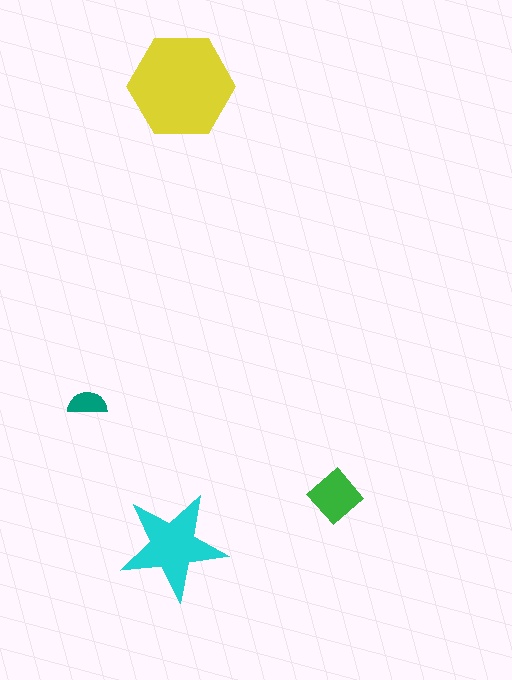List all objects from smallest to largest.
The teal semicircle, the green diamond, the cyan star, the yellow hexagon.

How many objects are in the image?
There are 4 objects in the image.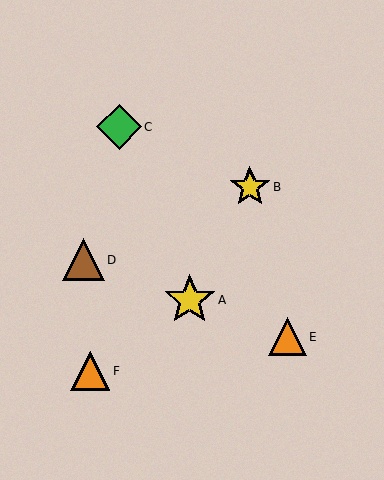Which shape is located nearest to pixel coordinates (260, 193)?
The yellow star (labeled B) at (250, 187) is nearest to that location.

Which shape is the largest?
The yellow star (labeled A) is the largest.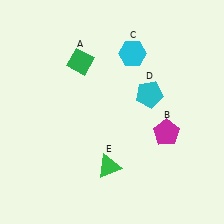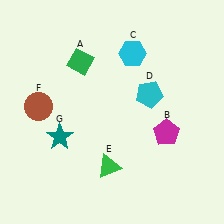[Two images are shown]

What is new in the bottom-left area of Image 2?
A teal star (G) was added in the bottom-left area of Image 2.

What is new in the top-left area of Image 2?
A brown circle (F) was added in the top-left area of Image 2.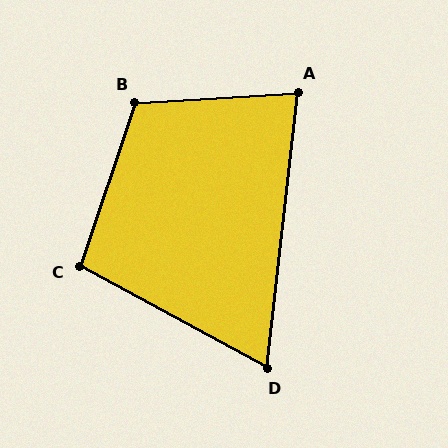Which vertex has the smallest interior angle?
D, at approximately 68 degrees.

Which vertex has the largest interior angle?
B, at approximately 112 degrees.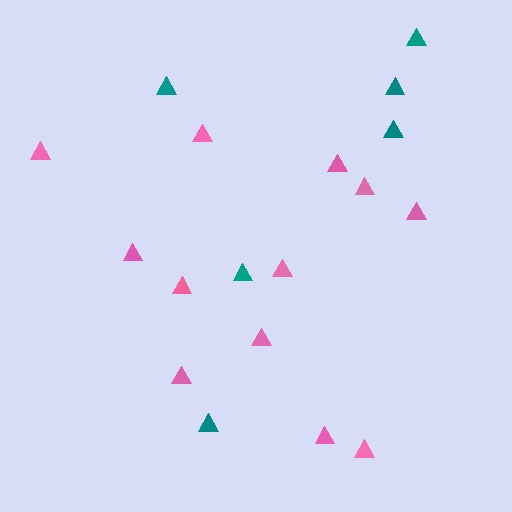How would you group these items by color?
There are 2 groups: one group of pink triangles (12) and one group of teal triangles (6).